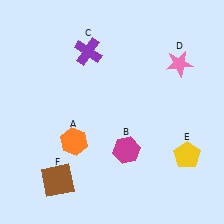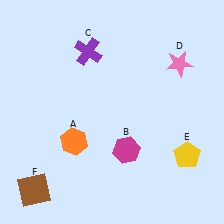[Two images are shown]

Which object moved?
The brown square (F) moved left.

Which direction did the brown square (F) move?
The brown square (F) moved left.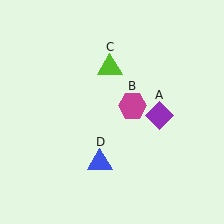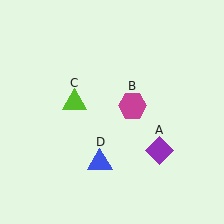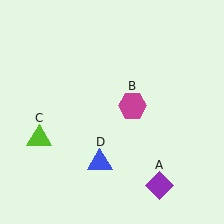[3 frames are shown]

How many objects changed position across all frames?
2 objects changed position: purple diamond (object A), lime triangle (object C).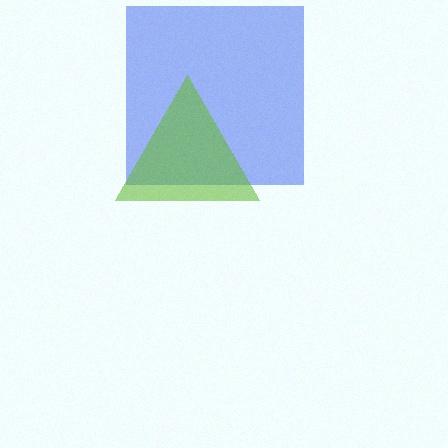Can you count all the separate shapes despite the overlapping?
Yes, there are 2 separate shapes.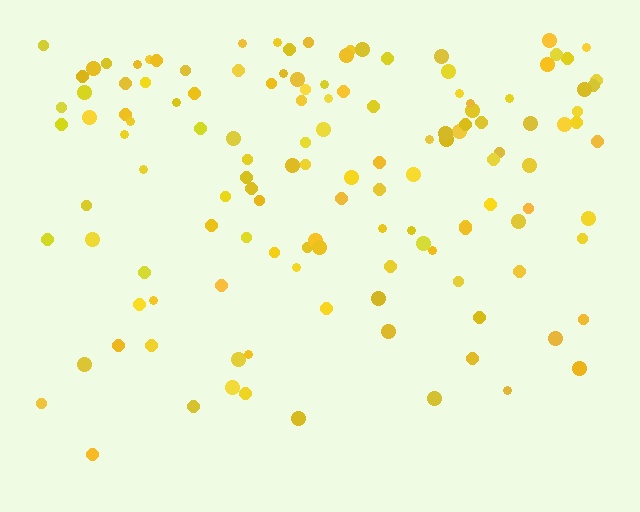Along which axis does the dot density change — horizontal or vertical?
Vertical.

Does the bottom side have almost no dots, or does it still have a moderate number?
Still a moderate number, just noticeably fewer than the top.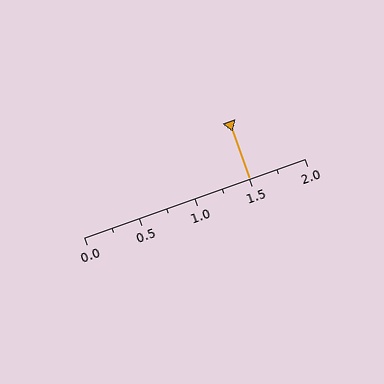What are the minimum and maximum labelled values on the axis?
The axis runs from 0.0 to 2.0.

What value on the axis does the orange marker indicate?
The marker indicates approximately 1.5.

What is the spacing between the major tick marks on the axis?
The major ticks are spaced 0.5 apart.